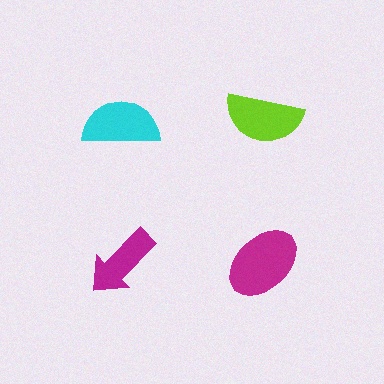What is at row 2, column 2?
A magenta ellipse.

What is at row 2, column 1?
A magenta arrow.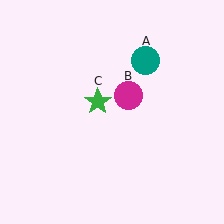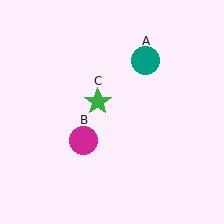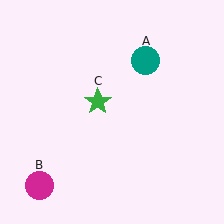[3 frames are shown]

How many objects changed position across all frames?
1 object changed position: magenta circle (object B).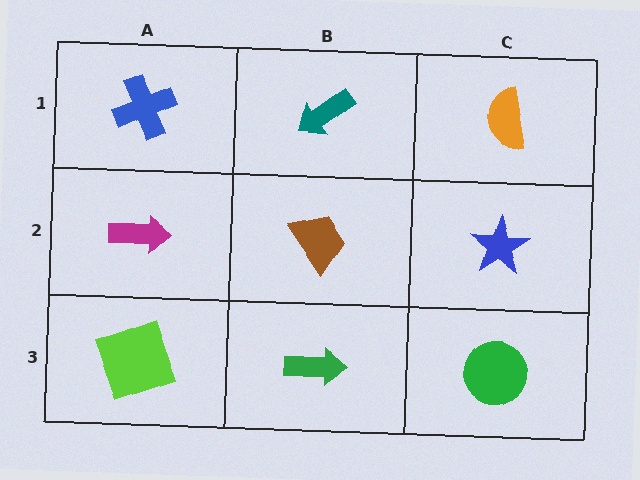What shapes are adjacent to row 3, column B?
A brown trapezoid (row 2, column B), a lime square (row 3, column A), a green circle (row 3, column C).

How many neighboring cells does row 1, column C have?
2.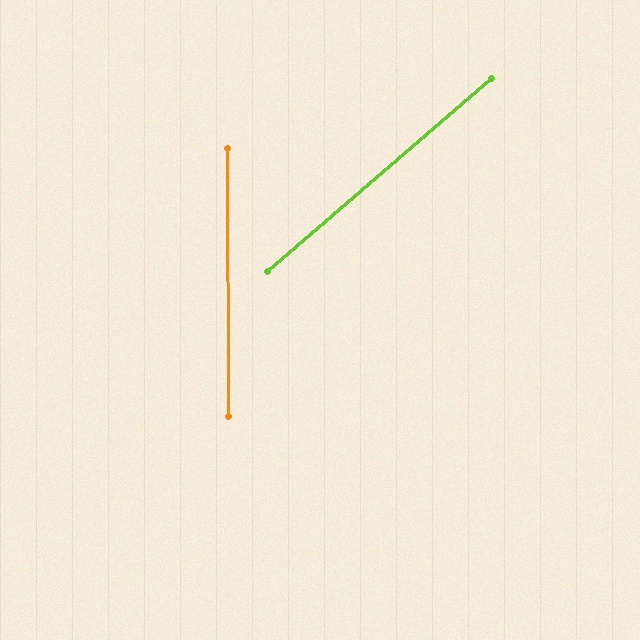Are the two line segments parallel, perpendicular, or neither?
Neither parallel nor perpendicular — they differ by about 50°.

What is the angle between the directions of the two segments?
Approximately 50 degrees.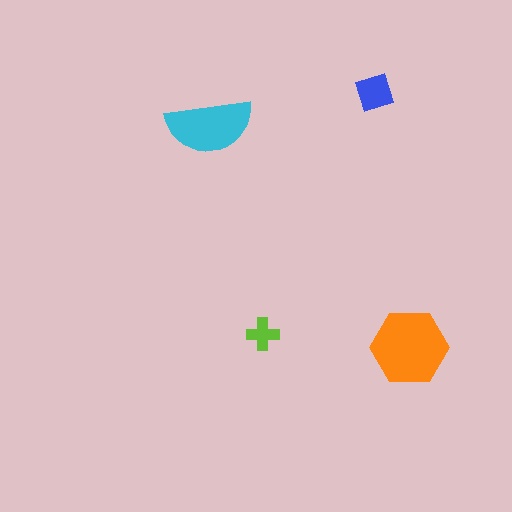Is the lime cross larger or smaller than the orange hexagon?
Smaller.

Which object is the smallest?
The lime cross.